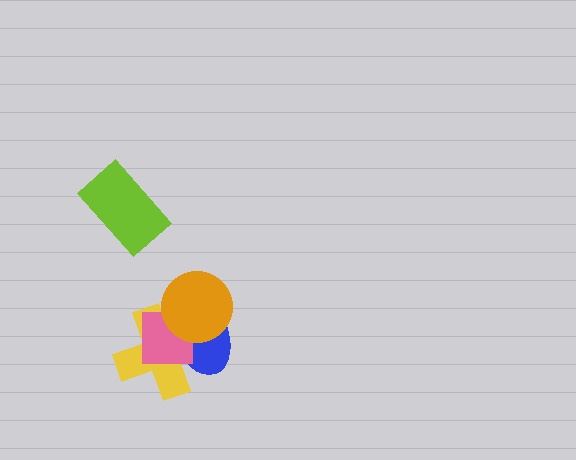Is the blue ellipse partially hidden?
Yes, it is partially covered by another shape.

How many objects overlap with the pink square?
3 objects overlap with the pink square.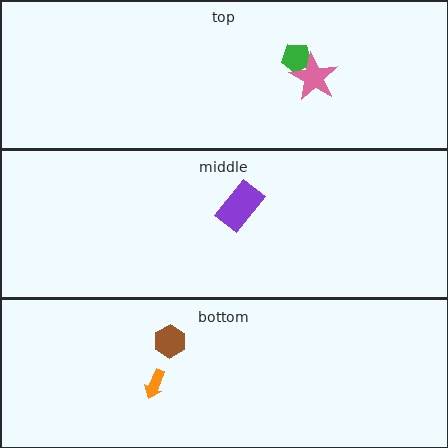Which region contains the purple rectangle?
The middle region.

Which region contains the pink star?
The top region.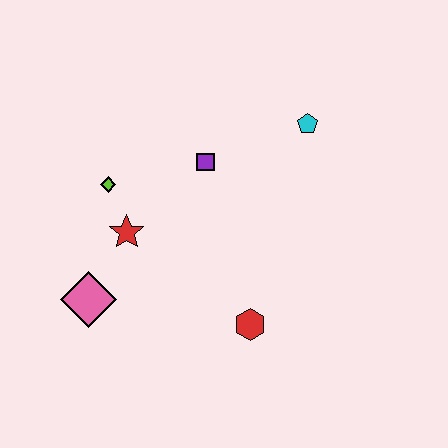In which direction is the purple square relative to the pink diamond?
The purple square is above the pink diamond.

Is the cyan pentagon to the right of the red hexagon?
Yes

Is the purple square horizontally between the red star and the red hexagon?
Yes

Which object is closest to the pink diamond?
The red star is closest to the pink diamond.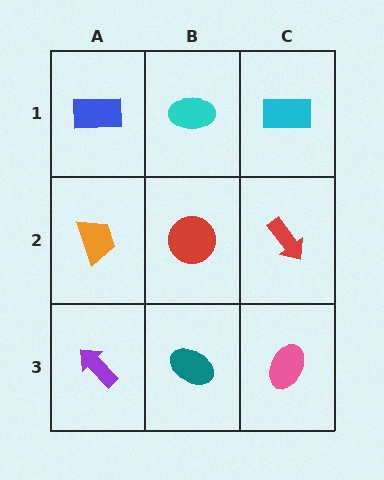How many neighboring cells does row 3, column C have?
2.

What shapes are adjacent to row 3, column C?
A red arrow (row 2, column C), a teal ellipse (row 3, column B).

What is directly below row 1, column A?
An orange trapezoid.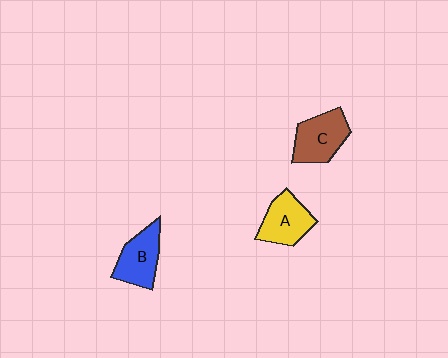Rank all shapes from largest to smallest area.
From largest to smallest: C (brown), A (yellow), B (blue).